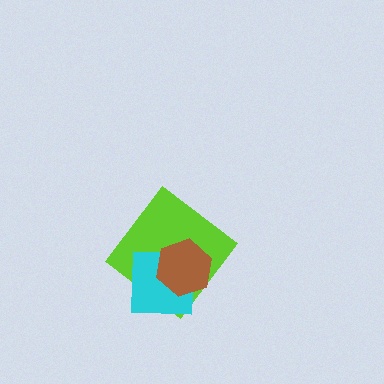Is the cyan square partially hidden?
Yes, it is partially covered by another shape.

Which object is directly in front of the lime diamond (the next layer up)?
The cyan square is directly in front of the lime diamond.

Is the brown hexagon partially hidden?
No, no other shape covers it.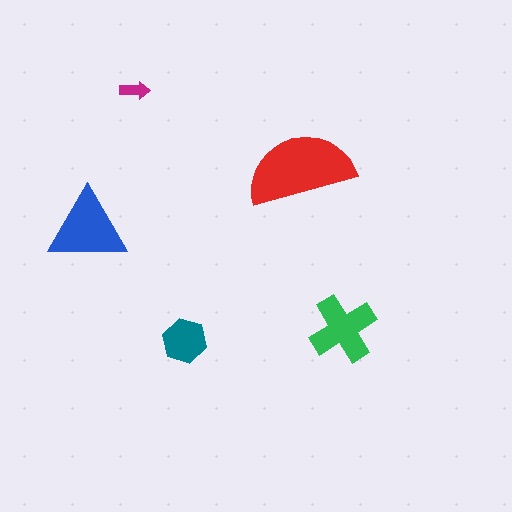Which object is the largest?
The red semicircle.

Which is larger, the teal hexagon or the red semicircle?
The red semicircle.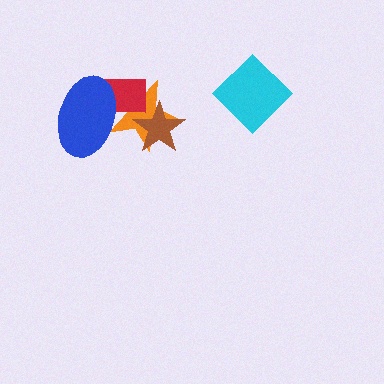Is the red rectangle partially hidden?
Yes, it is partially covered by another shape.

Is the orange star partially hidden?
Yes, it is partially covered by another shape.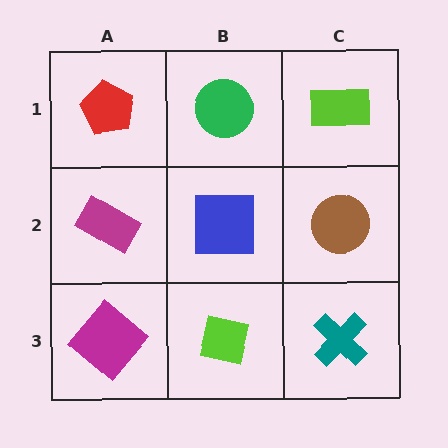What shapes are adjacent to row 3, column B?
A blue square (row 2, column B), a magenta diamond (row 3, column A), a teal cross (row 3, column C).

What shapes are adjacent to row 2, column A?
A red pentagon (row 1, column A), a magenta diamond (row 3, column A), a blue square (row 2, column B).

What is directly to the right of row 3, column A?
A lime square.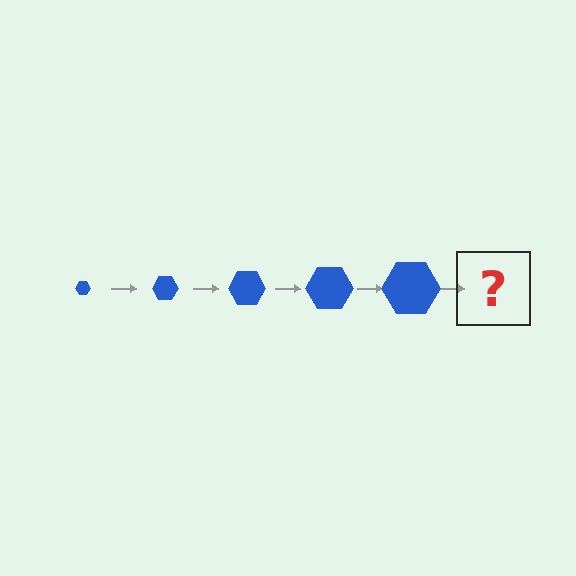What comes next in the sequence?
The next element should be a blue hexagon, larger than the previous one.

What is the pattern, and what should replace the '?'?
The pattern is that the hexagon gets progressively larger each step. The '?' should be a blue hexagon, larger than the previous one.